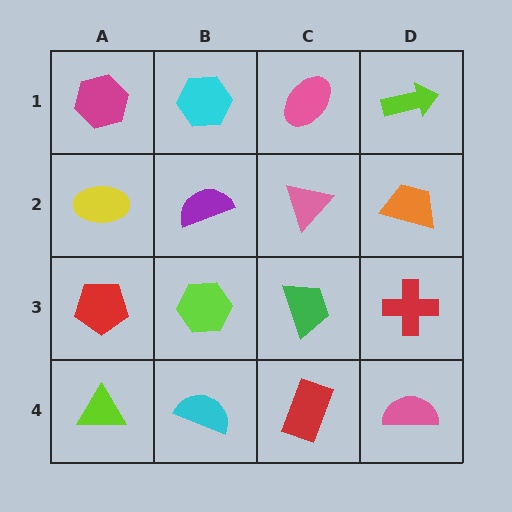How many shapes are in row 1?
4 shapes.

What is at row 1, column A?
A magenta hexagon.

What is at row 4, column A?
A lime triangle.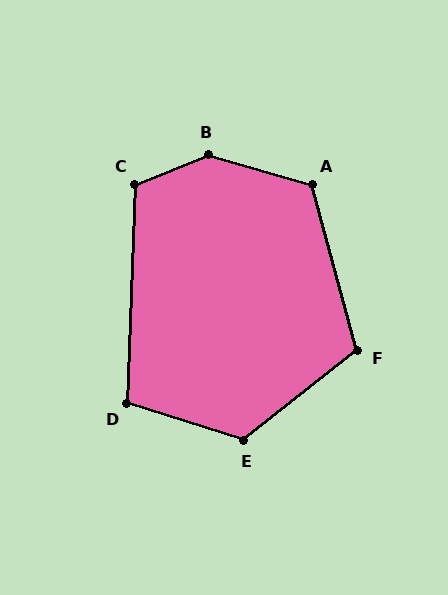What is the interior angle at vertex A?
Approximately 121 degrees (obtuse).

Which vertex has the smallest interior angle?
D, at approximately 105 degrees.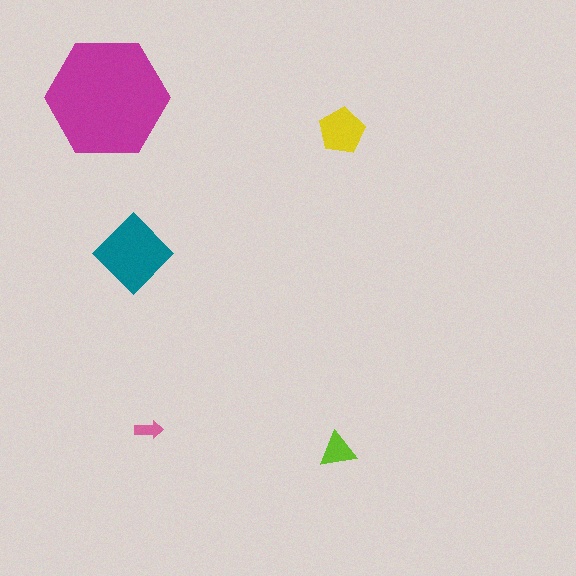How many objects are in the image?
There are 5 objects in the image.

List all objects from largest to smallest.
The magenta hexagon, the teal diamond, the yellow pentagon, the lime triangle, the pink arrow.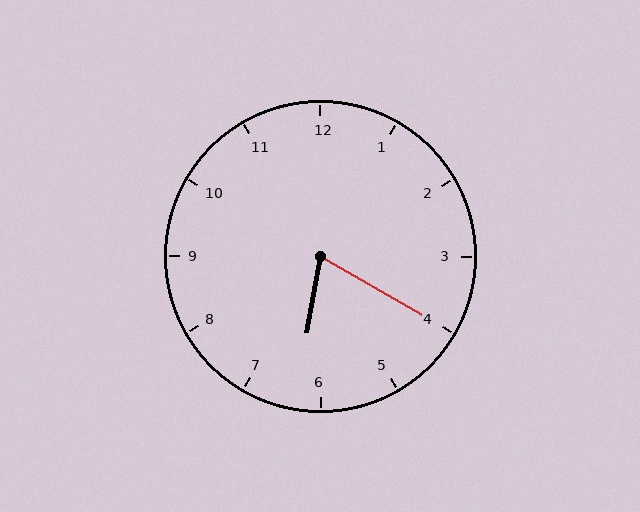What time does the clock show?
6:20.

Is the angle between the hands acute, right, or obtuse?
It is acute.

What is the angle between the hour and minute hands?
Approximately 70 degrees.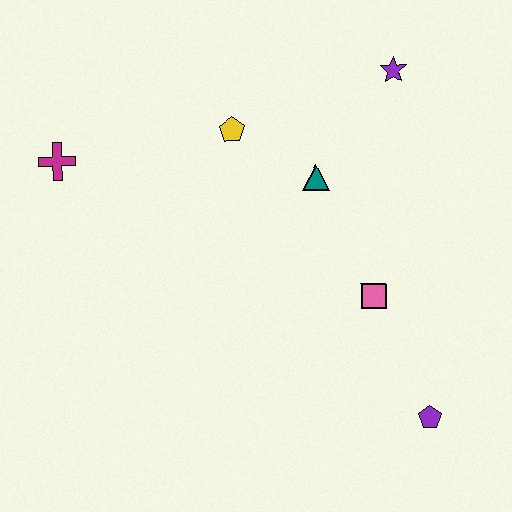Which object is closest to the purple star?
The teal triangle is closest to the purple star.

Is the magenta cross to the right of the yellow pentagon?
No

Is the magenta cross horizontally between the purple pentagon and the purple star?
No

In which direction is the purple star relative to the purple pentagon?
The purple star is above the purple pentagon.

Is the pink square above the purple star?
No